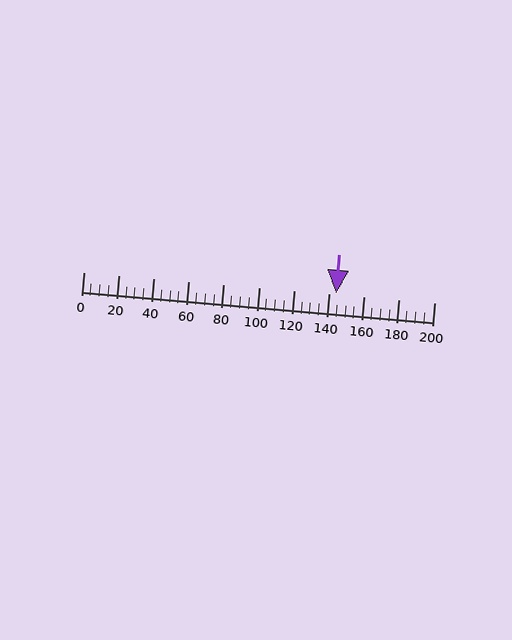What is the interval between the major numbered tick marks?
The major tick marks are spaced 20 units apart.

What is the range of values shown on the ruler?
The ruler shows values from 0 to 200.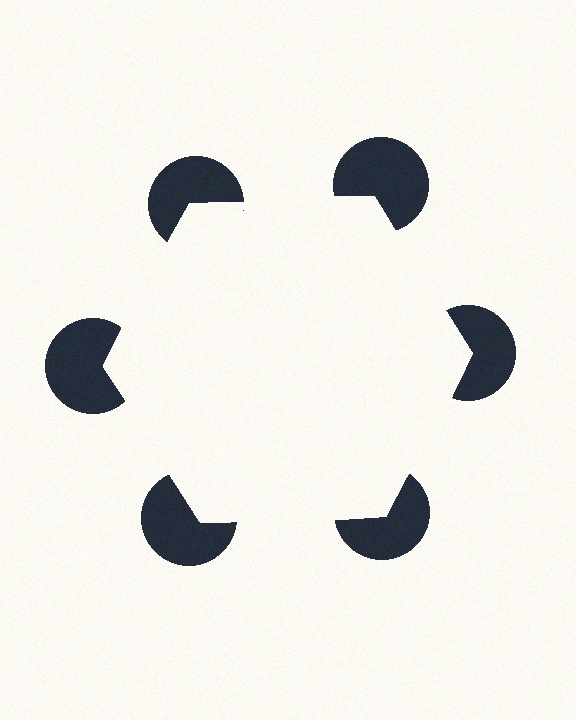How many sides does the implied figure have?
6 sides.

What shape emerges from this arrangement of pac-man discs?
An illusory hexagon — its edges are inferred from the aligned wedge cuts in the pac-man discs, not physically drawn.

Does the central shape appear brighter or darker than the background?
It typically appears slightly brighter than the background, even though no actual brightness change is drawn.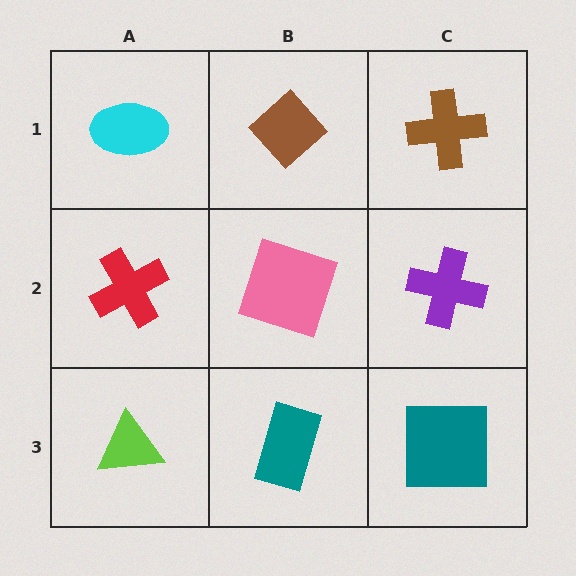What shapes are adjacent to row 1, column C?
A purple cross (row 2, column C), a brown diamond (row 1, column B).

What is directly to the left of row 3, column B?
A lime triangle.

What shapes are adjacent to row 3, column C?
A purple cross (row 2, column C), a teal rectangle (row 3, column B).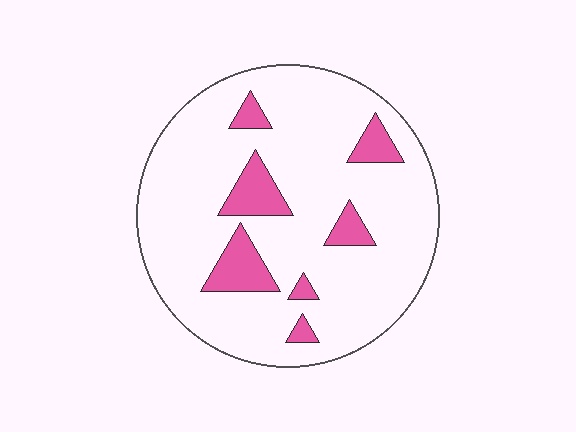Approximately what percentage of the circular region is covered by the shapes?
Approximately 15%.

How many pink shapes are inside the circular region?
7.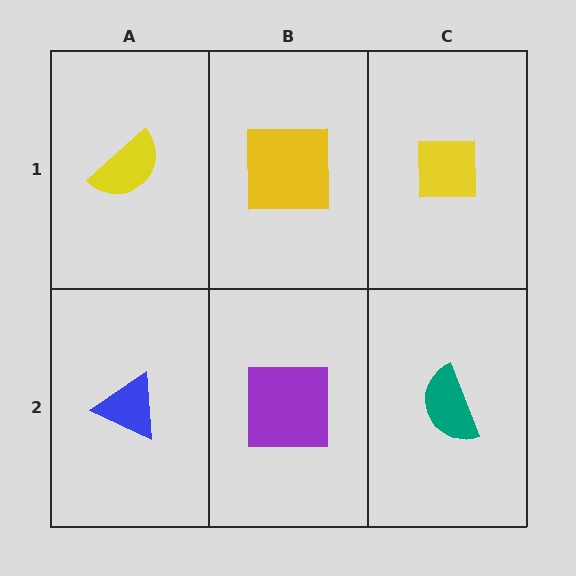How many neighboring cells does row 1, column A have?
2.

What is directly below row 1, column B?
A purple square.